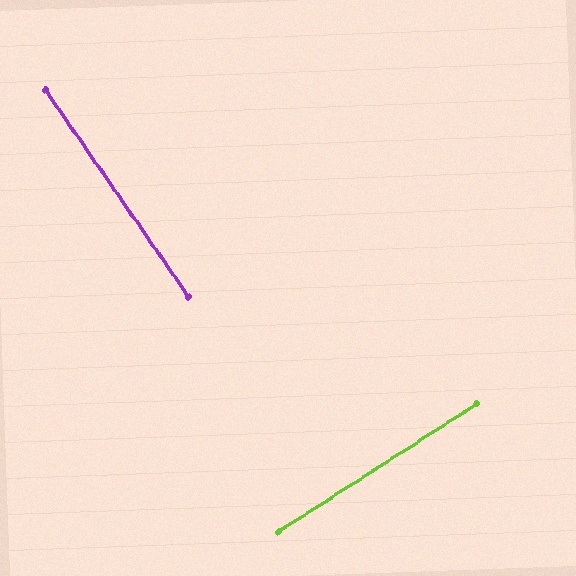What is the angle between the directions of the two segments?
Approximately 88 degrees.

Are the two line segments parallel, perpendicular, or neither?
Perpendicular — they meet at approximately 88°.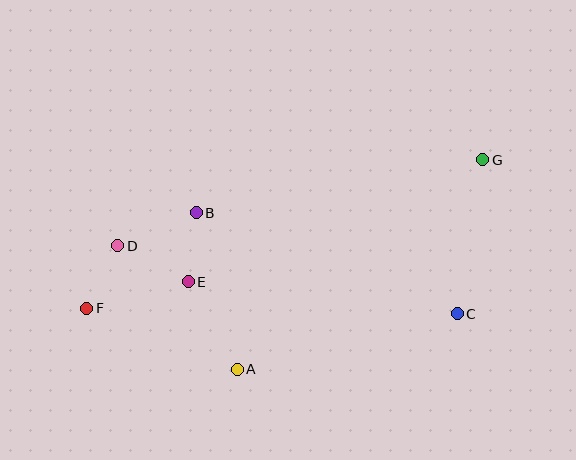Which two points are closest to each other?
Points B and E are closest to each other.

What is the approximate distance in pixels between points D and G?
The distance between D and G is approximately 375 pixels.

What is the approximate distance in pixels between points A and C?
The distance between A and C is approximately 227 pixels.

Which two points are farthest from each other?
Points F and G are farthest from each other.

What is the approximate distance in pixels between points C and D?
The distance between C and D is approximately 347 pixels.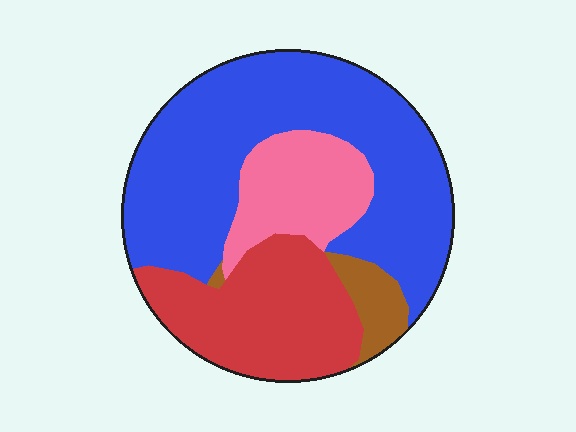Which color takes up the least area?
Brown, at roughly 5%.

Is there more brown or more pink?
Pink.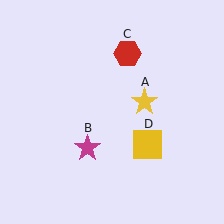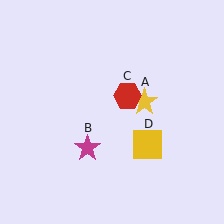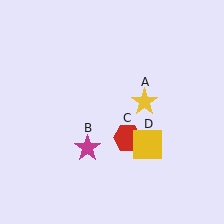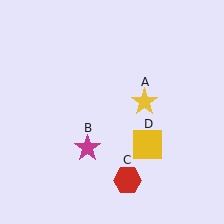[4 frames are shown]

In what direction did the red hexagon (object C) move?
The red hexagon (object C) moved down.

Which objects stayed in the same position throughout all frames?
Yellow star (object A) and magenta star (object B) and yellow square (object D) remained stationary.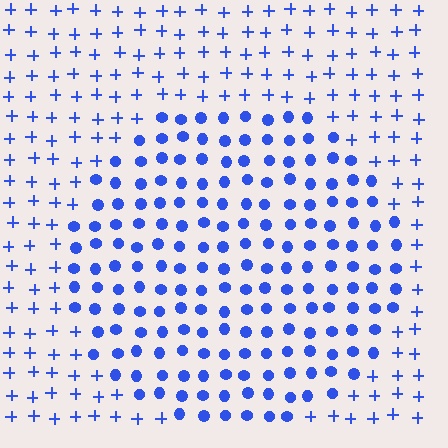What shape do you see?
I see a circle.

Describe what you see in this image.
The image is filled with small blue elements arranged in a uniform grid. A circle-shaped region contains circles, while the surrounding area contains plus signs. The boundary is defined purely by the change in element shape.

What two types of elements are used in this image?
The image uses circles inside the circle region and plus signs outside it.